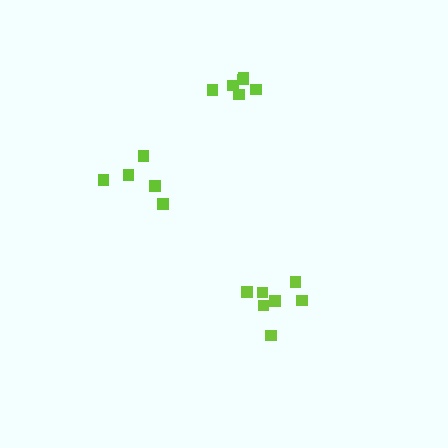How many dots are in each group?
Group 1: 5 dots, Group 2: 6 dots, Group 3: 7 dots (18 total).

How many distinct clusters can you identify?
There are 3 distinct clusters.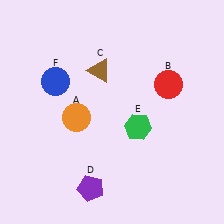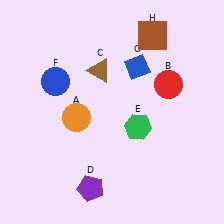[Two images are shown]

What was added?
A blue diamond (G), a brown square (H) were added in Image 2.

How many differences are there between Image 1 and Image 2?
There are 2 differences between the two images.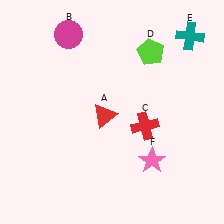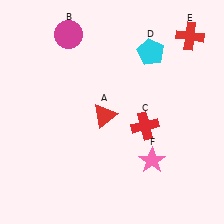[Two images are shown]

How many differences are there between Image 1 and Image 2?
There are 2 differences between the two images.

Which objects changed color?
D changed from lime to cyan. E changed from teal to red.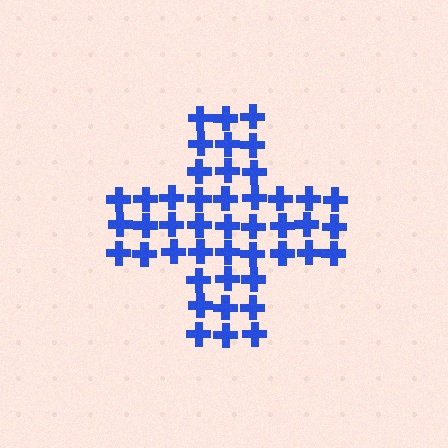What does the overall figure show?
The overall figure shows a cross.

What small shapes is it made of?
It is made of small crosses.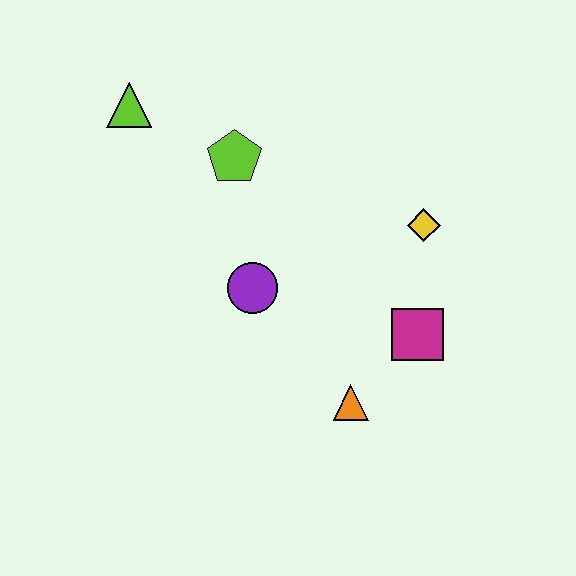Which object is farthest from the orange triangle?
The lime triangle is farthest from the orange triangle.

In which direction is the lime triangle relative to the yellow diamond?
The lime triangle is to the left of the yellow diamond.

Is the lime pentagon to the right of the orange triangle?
No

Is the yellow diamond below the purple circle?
No